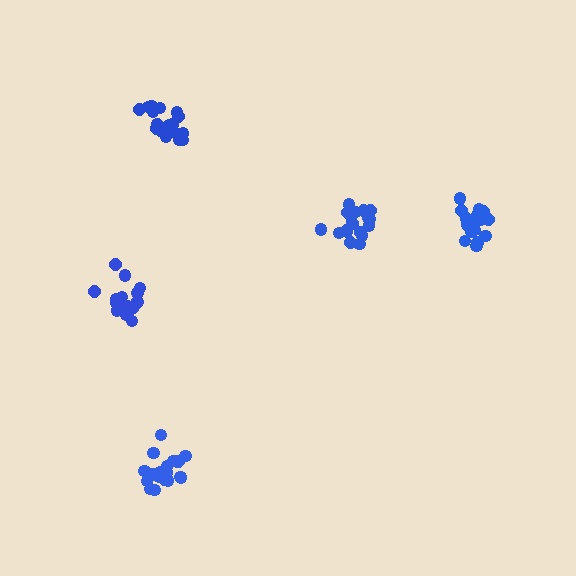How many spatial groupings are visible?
There are 5 spatial groupings.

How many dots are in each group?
Group 1: 18 dots, Group 2: 20 dots, Group 3: 18 dots, Group 4: 21 dots, Group 5: 21 dots (98 total).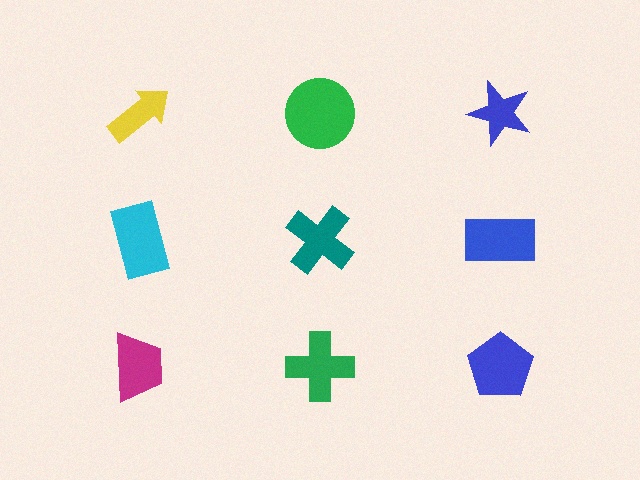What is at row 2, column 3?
A blue rectangle.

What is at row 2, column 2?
A teal cross.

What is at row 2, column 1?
A cyan rectangle.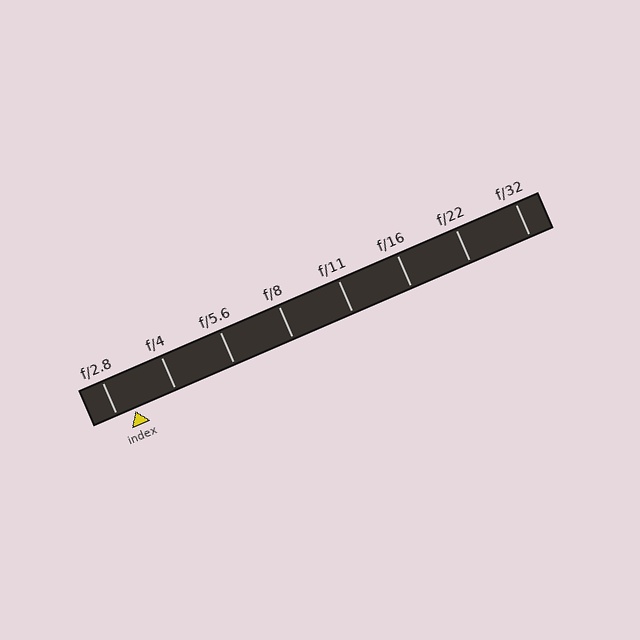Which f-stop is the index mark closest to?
The index mark is closest to f/2.8.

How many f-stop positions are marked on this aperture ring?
There are 8 f-stop positions marked.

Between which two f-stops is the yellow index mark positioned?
The index mark is between f/2.8 and f/4.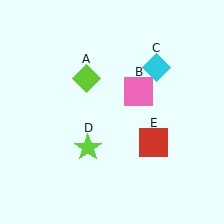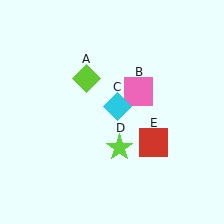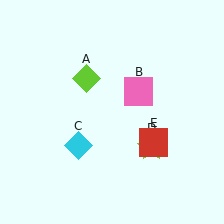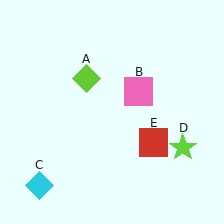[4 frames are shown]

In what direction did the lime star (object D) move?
The lime star (object D) moved right.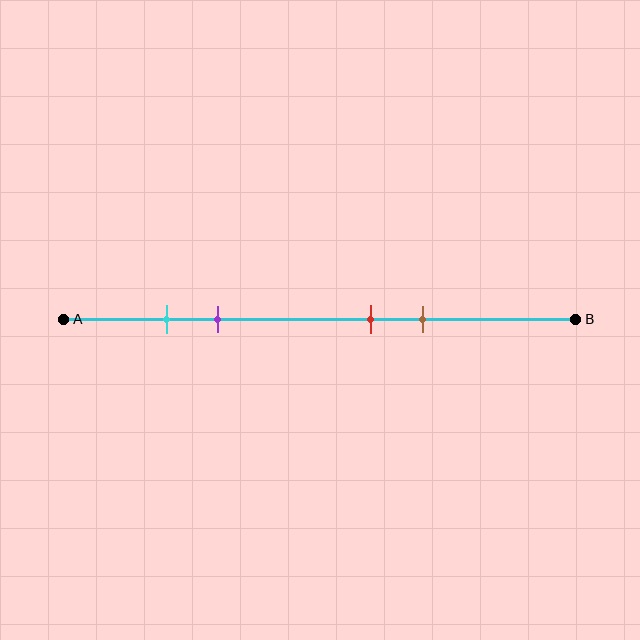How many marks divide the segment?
There are 4 marks dividing the segment.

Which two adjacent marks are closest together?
The cyan and purple marks are the closest adjacent pair.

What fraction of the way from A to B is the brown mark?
The brown mark is approximately 70% (0.7) of the way from A to B.